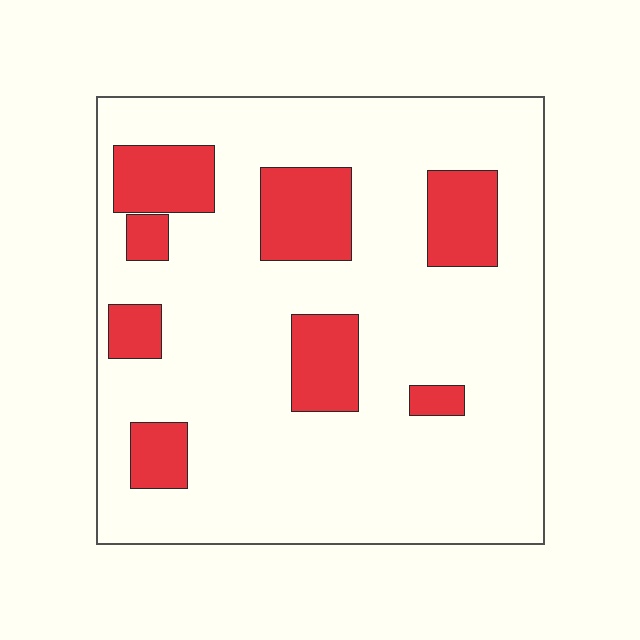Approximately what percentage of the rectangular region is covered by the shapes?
Approximately 20%.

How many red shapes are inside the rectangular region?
8.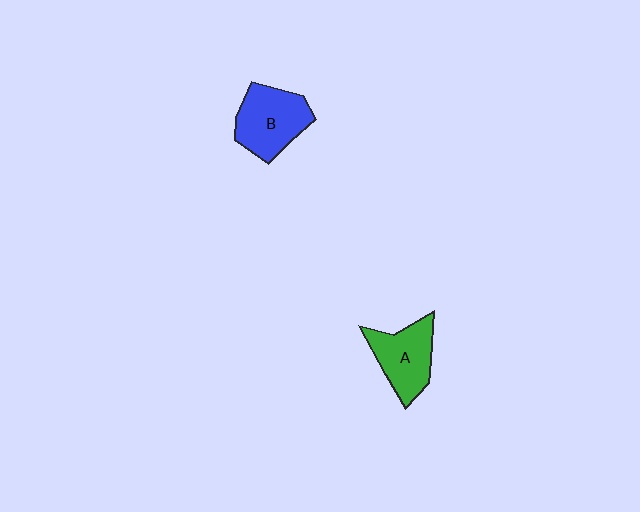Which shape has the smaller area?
Shape A (green).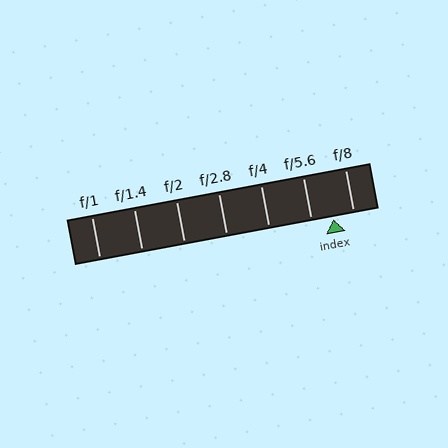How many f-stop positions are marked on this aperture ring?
There are 7 f-stop positions marked.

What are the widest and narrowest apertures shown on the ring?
The widest aperture shown is f/1 and the narrowest is f/8.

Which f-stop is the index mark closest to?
The index mark is closest to f/8.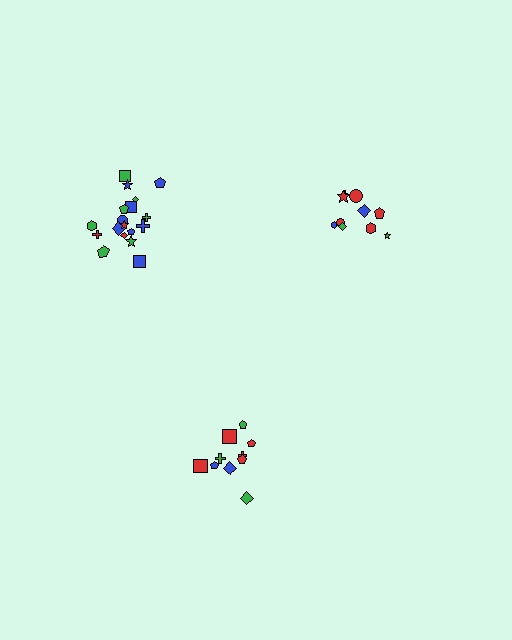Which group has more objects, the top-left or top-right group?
The top-left group.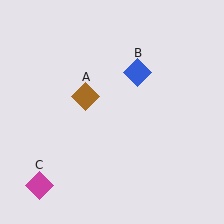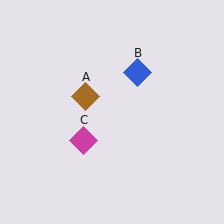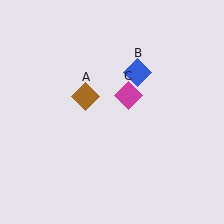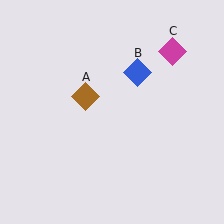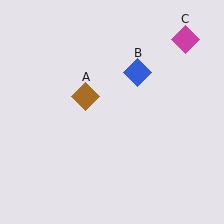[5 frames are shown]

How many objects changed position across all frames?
1 object changed position: magenta diamond (object C).